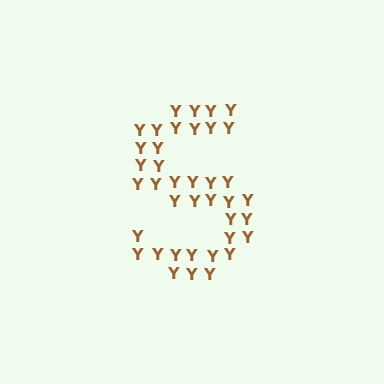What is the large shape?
The large shape is the letter S.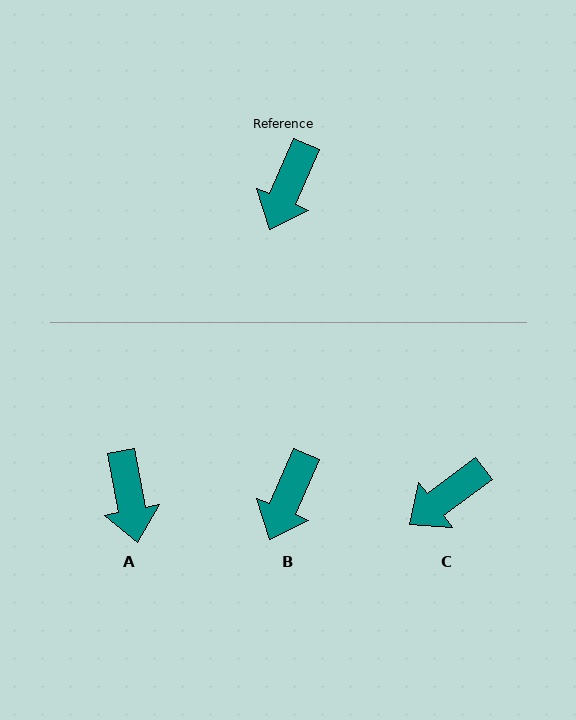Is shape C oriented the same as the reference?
No, it is off by about 30 degrees.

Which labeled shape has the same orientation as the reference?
B.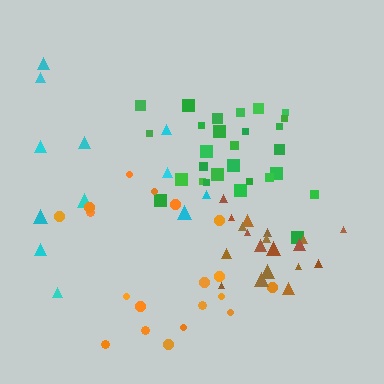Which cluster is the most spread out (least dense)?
Cyan.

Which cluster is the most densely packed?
Green.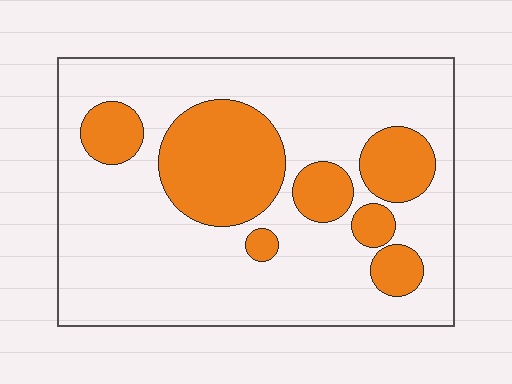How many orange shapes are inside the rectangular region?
7.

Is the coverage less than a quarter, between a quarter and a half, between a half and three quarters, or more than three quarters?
Between a quarter and a half.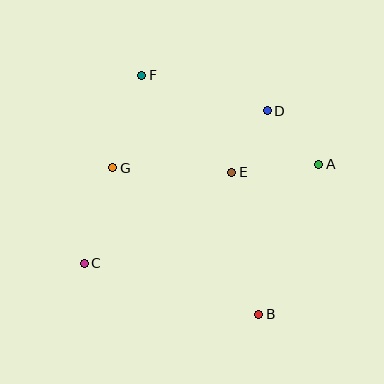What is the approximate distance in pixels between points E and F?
The distance between E and F is approximately 132 pixels.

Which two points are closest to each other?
Points D and E are closest to each other.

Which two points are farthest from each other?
Points B and F are farthest from each other.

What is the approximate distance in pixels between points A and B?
The distance between A and B is approximately 162 pixels.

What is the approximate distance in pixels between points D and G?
The distance between D and G is approximately 165 pixels.